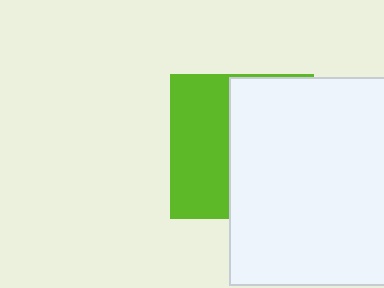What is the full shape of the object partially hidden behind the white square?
The partially hidden object is a lime square.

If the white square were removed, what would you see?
You would see the complete lime square.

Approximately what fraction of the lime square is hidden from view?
Roughly 57% of the lime square is hidden behind the white square.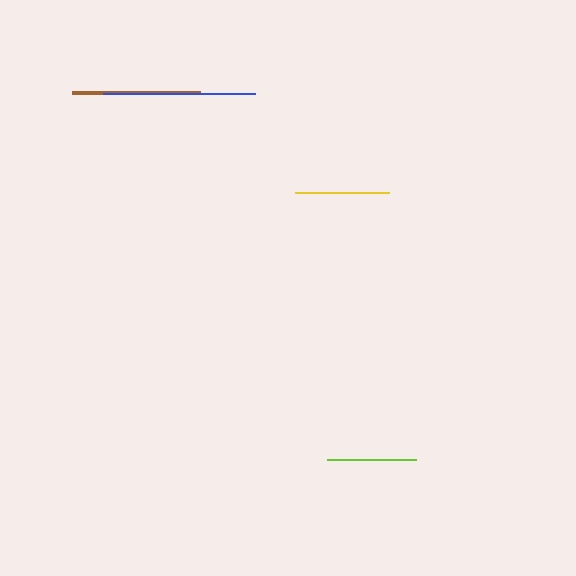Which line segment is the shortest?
The lime line is the shortest at approximately 89 pixels.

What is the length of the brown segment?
The brown segment is approximately 128 pixels long.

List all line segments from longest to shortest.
From longest to shortest: blue, brown, yellow, lime.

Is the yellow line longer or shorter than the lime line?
The yellow line is longer than the lime line.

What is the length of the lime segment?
The lime segment is approximately 89 pixels long.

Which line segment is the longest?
The blue line is the longest at approximately 152 pixels.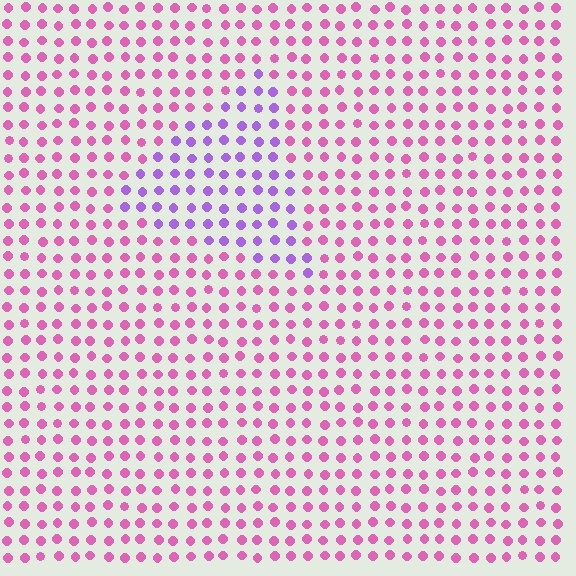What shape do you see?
I see a triangle.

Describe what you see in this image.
The image is filled with small pink elements in a uniform arrangement. A triangle-shaped region is visible where the elements are tinted to a slightly different hue, forming a subtle color boundary.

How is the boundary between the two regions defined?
The boundary is defined purely by a slight shift in hue (about 47 degrees). Spacing, size, and orientation are identical on both sides.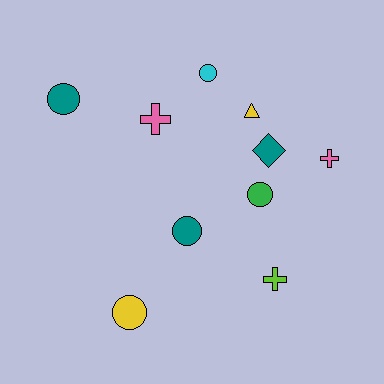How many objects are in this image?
There are 10 objects.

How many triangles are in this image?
There is 1 triangle.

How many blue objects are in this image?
There are no blue objects.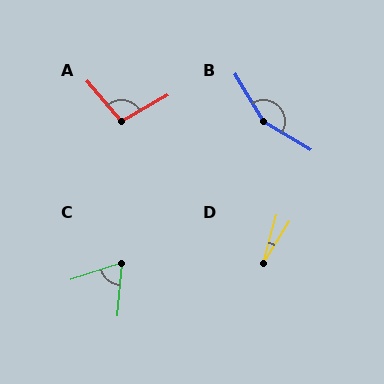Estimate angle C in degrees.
Approximately 67 degrees.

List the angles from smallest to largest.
D (17°), C (67°), A (100°), B (151°).